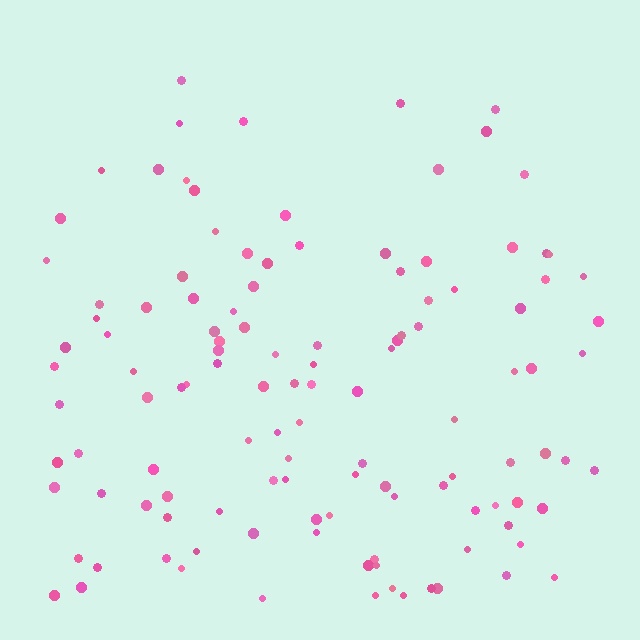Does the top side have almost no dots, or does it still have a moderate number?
Still a moderate number, just noticeably fewer than the bottom.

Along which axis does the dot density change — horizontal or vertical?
Vertical.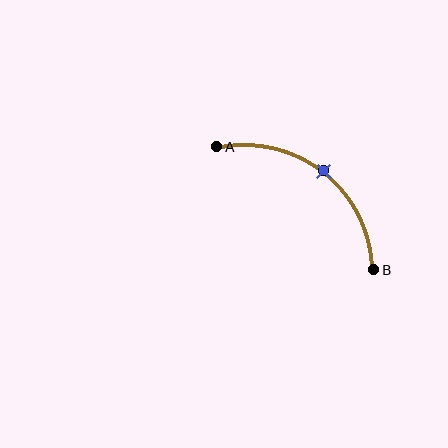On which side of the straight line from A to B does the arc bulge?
The arc bulges above and to the right of the straight line connecting A and B.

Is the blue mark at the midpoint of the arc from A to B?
Yes. The blue mark lies on the arc at equal arc-length from both A and B — it is the arc midpoint.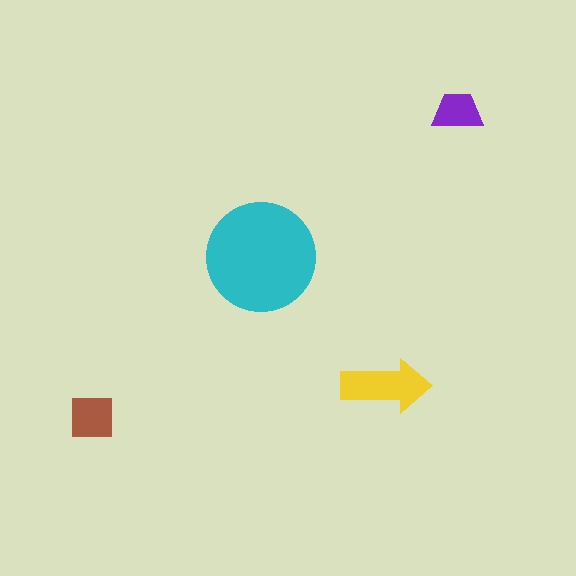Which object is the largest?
The cyan circle.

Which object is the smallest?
The purple trapezoid.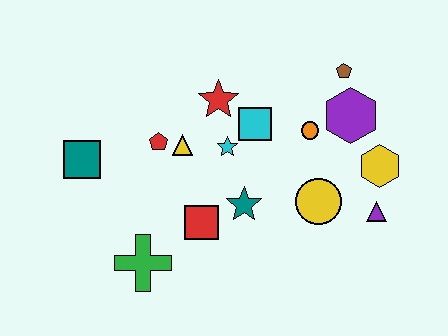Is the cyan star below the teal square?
No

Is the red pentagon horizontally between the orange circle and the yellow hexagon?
No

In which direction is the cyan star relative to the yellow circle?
The cyan star is to the left of the yellow circle.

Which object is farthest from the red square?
The brown pentagon is farthest from the red square.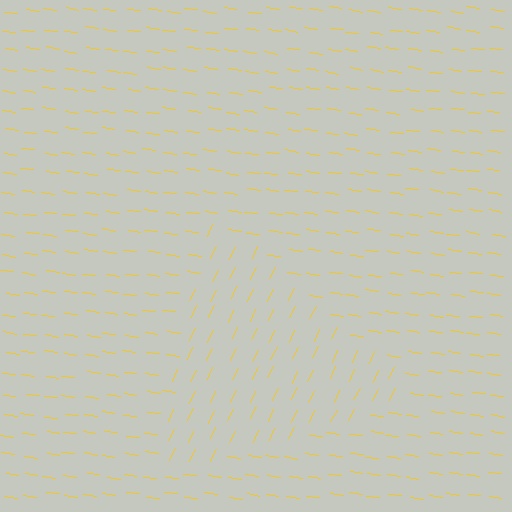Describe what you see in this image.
The image is filled with small yellow line segments. A triangle region in the image has lines oriented differently from the surrounding lines, creating a visible texture boundary.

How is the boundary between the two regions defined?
The boundary is defined purely by a change in line orientation (approximately 71 degrees difference). All lines are the same color and thickness.